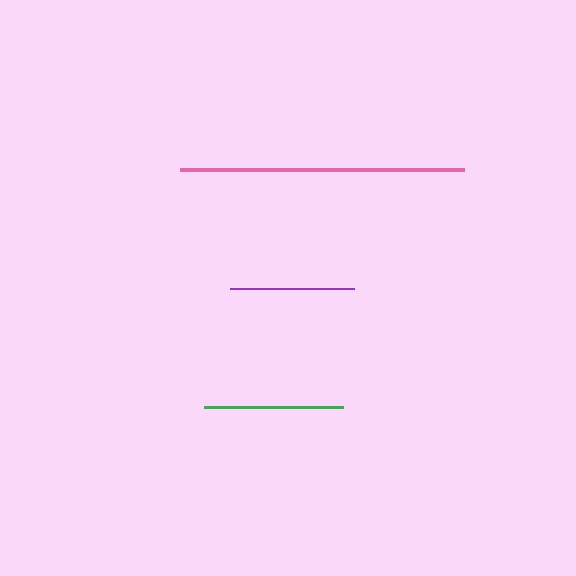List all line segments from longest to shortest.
From longest to shortest: pink, green, purple.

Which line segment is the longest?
The pink line is the longest at approximately 284 pixels.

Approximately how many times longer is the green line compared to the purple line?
The green line is approximately 1.1 times the length of the purple line.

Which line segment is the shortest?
The purple line is the shortest at approximately 124 pixels.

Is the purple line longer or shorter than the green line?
The green line is longer than the purple line.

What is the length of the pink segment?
The pink segment is approximately 284 pixels long.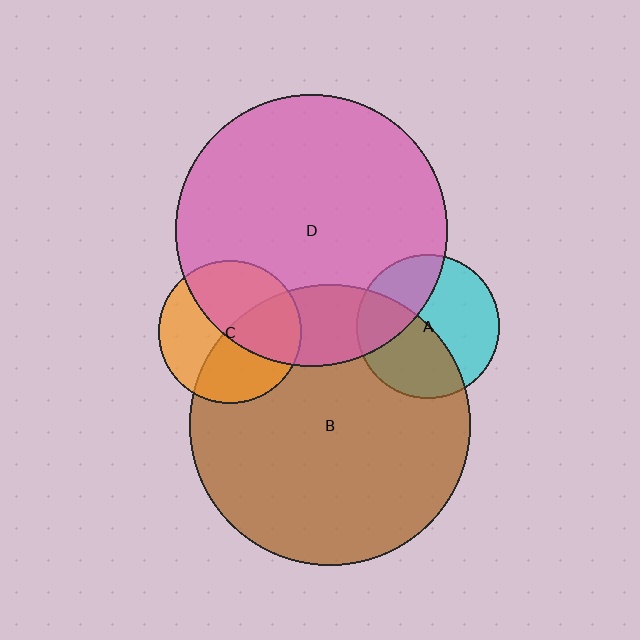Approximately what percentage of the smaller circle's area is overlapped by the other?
Approximately 30%.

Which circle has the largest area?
Circle B (brown).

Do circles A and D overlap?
Yes.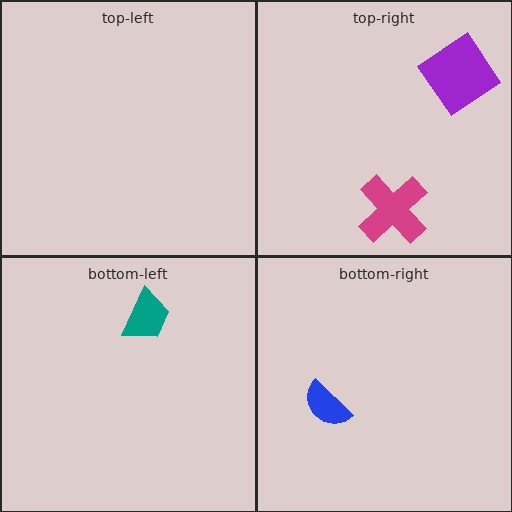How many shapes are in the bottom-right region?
1.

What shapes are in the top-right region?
The purple diamond, the magenta cross.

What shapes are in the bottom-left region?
The teal trapezoid.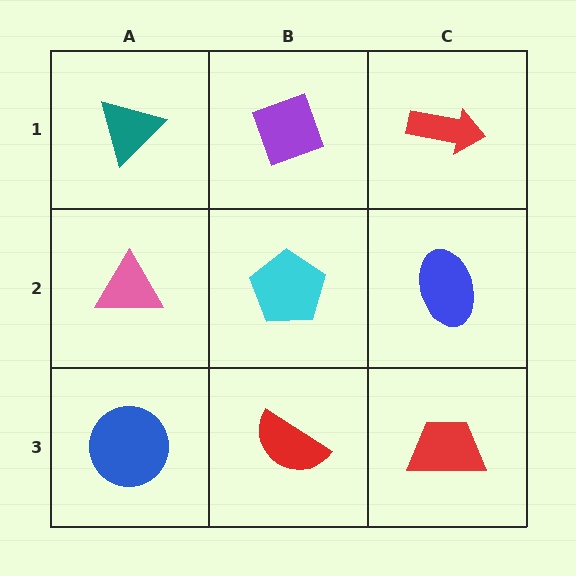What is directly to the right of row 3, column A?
A red semicircle.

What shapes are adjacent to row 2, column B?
A purple diamond (row 1, column B), a red semicircle (row 3, column B), a pink triangle (row 2, column A), a blue ellipse (row 2, column C).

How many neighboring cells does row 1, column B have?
3.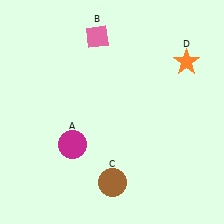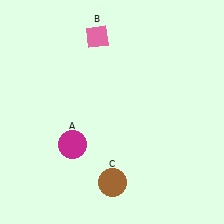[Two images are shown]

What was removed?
The orange star (D) was removed in Image 2.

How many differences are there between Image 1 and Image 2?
There is 1 difference between the two images.